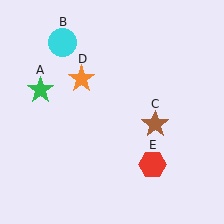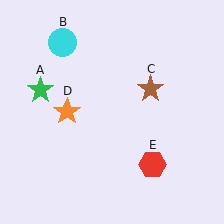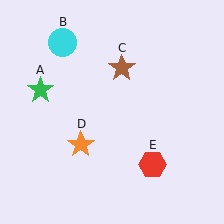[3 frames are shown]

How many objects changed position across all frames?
2 objects changed position: brown star (object C), orange star (object D).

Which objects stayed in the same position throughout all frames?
Green star (object A) and cyan circle (object B) and red hexagon (object E) remained stationary.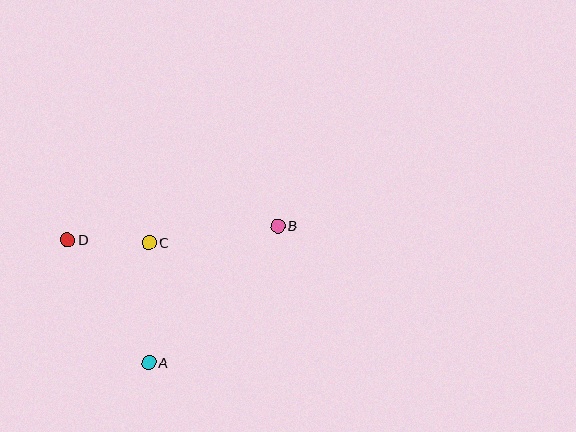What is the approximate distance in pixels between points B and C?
The distance between B and C is approximately 130 pixels.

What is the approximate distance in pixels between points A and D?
The distance between A and D is approximately 147 pixels.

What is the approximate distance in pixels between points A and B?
The distance between A and B is approximately 187 pixels.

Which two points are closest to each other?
Points C and D are closest to each other.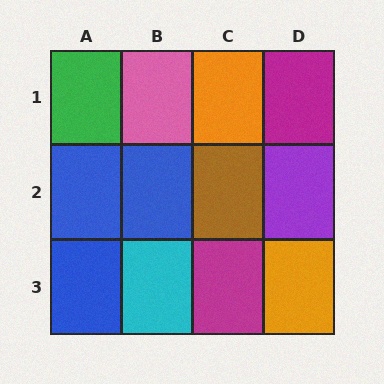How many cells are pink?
1 cell is pink.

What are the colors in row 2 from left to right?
Blue, blue, brown, purple.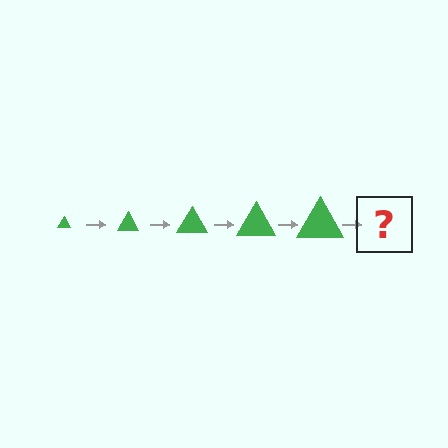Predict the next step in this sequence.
The next step is a green triangle, larger than the previous one.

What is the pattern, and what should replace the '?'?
The pattern is that the triangle gets progressively larger each step. The '?' should be a green triangle, larger than the previous one.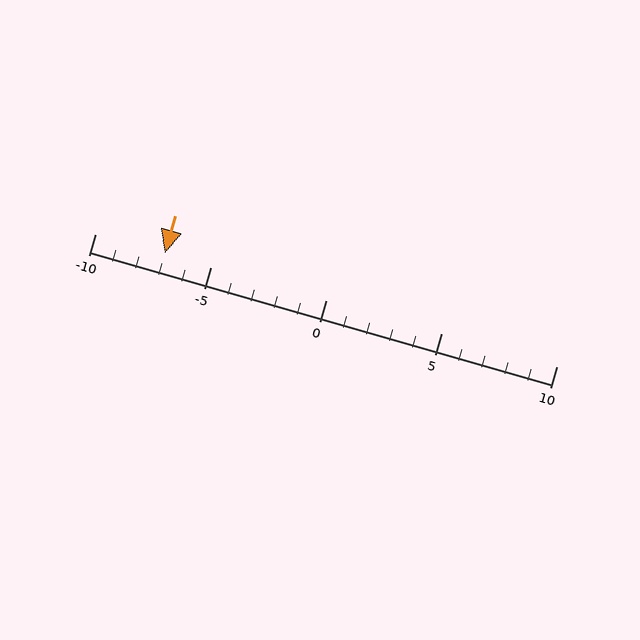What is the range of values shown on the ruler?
The ruler shows values from -10 to 10.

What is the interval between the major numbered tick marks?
The major tick marks are spaced 5 units apart.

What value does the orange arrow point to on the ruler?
The orange arrow points to approximately -7.